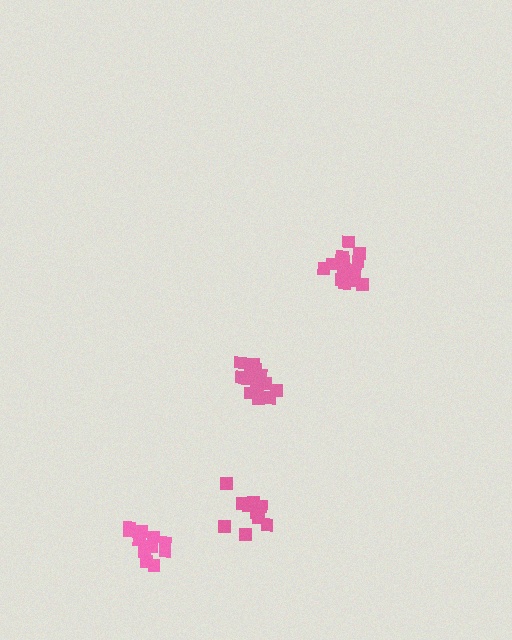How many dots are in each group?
Group 1: 15 dots, Group 2: 15 dots, Group 3: 10 dots, Group 4: 11 dots (51 total).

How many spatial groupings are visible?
There are 4 spatial groupings.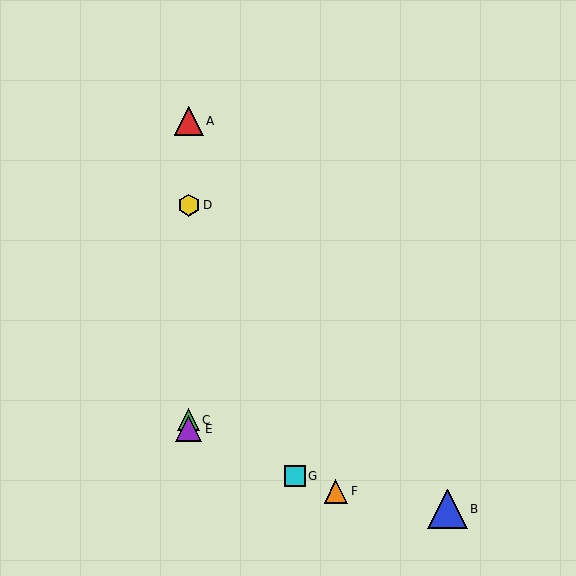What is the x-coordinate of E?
Object E is at x≈189.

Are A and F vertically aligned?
No, A is at x≈189 and F is at x≈336.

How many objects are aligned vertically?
4 objects (A, C, D, E) are aligned vertically.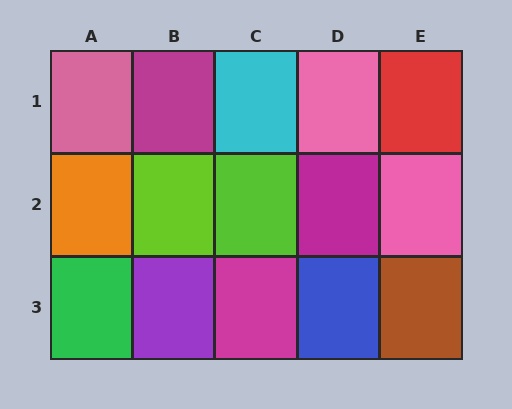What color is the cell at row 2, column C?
Lime.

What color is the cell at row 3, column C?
Magenta.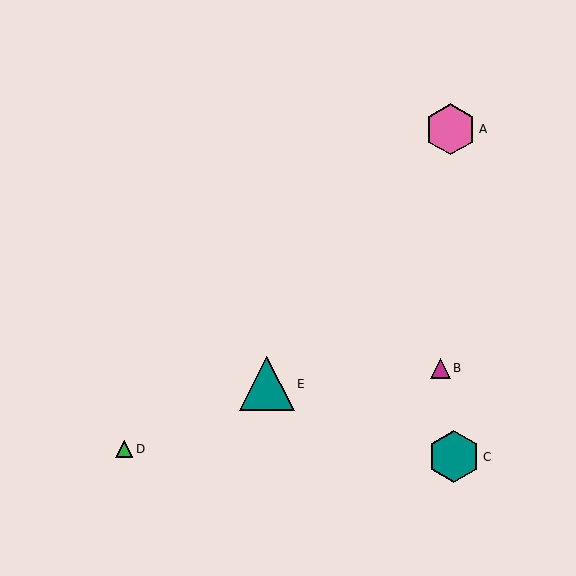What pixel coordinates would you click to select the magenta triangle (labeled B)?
Click at (440, 368) to select the magenta triangle B.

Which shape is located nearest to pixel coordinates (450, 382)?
The magenta triangle (labeled B) at (440, 368) is nearest to that location.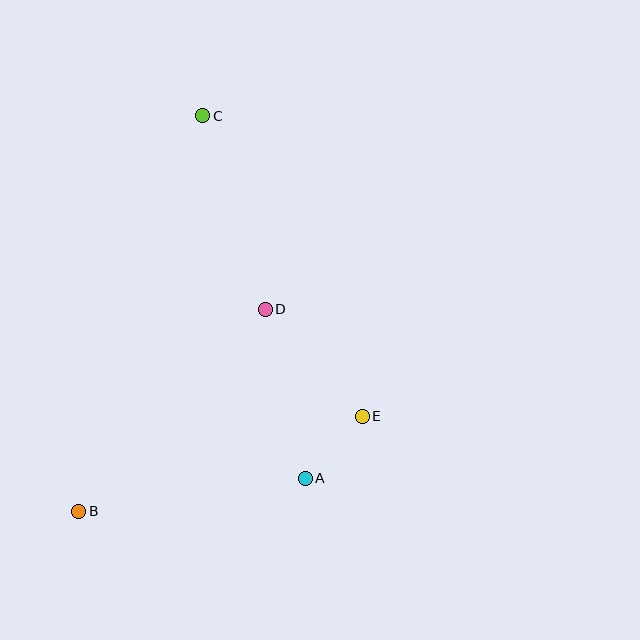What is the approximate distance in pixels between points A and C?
The distance between A and C is approximately 377 pixels.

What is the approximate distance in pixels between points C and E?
The distance between C and E is approximately 340 pixels.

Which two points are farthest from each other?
Points B and C are farthest from each other.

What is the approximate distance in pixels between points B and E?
The distance between B and E is approximately 299 pixels.